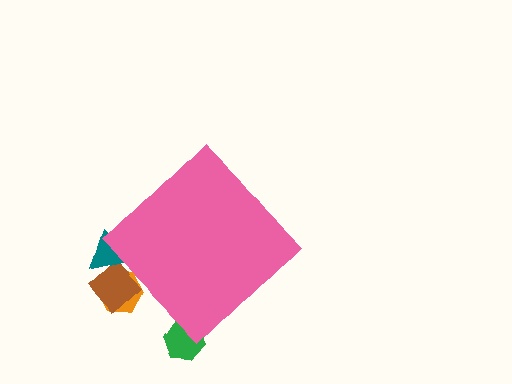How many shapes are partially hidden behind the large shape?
4 shapes are partially hidden.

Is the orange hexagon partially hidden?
Yes, the orange hexagon is partially hidden behind the pink diamond.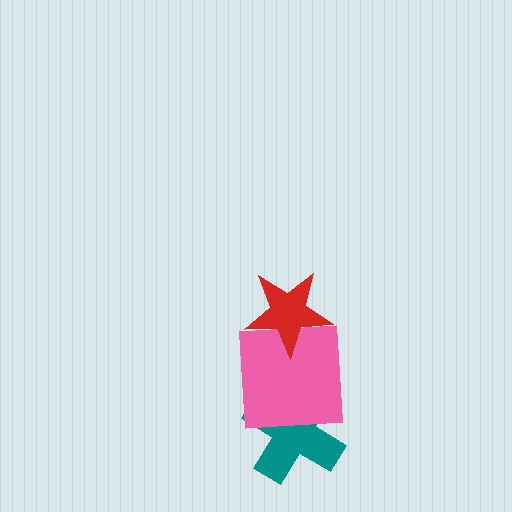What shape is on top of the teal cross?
The pink square is on top of the teal cross.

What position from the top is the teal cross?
The teal cross is 3rd from the top.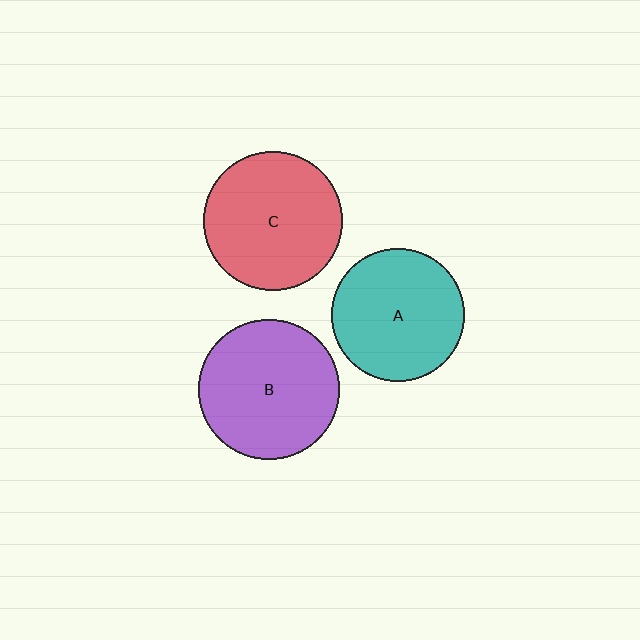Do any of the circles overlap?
No, none of the circles overlap.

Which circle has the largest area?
Circle B (purple).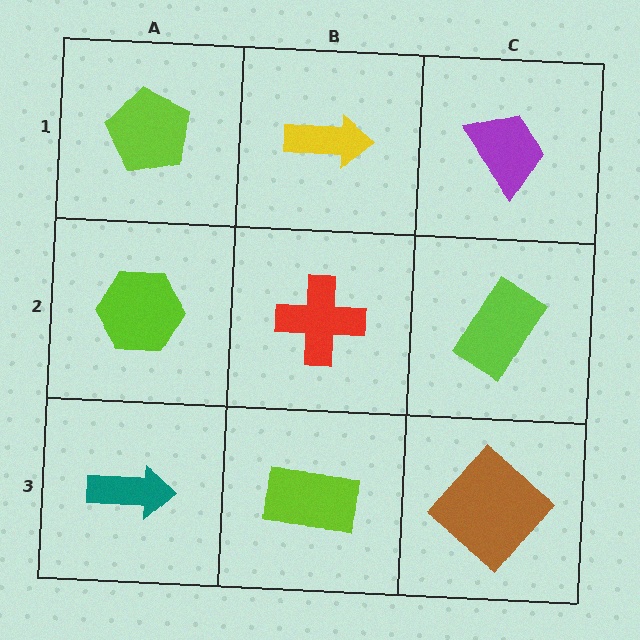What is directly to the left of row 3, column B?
A teal arrow.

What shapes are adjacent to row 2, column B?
A yellow arrow (row 1, column B), a lime rectangle (row 3, column B), a lime hexagon (row 2, column A), a lime rectangle (row 2, column C).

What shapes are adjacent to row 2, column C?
A purple trapezoid (row 1, column C), a brown diamond (row 3, column C), a red cross (row 2, column B).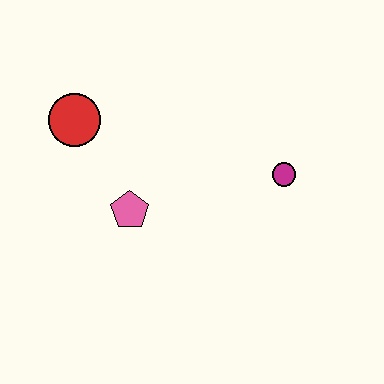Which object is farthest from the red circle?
The magenta circle is farthest from the red circle.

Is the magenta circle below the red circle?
Yes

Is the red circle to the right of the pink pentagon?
No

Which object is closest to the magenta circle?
The pink pentagon is closest to the magenta circle.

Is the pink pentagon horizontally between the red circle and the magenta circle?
Yes